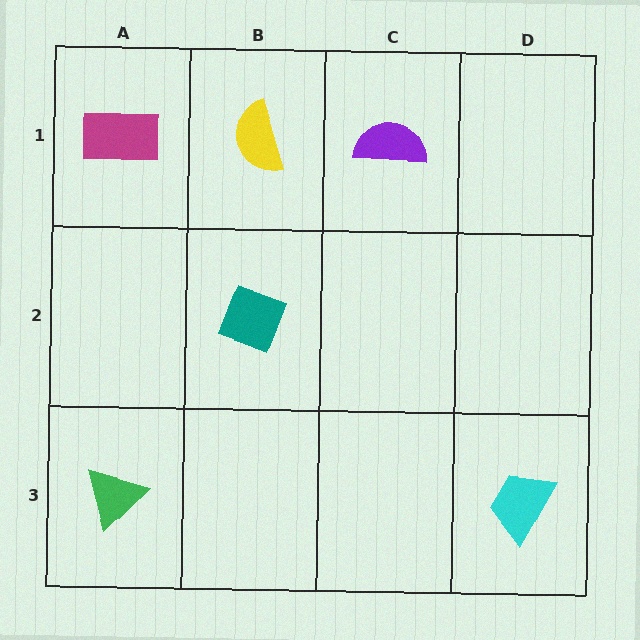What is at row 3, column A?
A green triangle.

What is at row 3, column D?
A cyan trapezoid.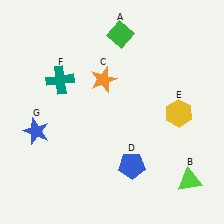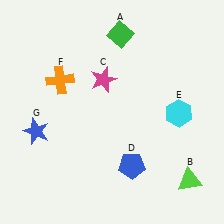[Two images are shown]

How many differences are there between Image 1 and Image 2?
There are 3 differences between the two images.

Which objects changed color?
C changed from orange to magenta. E changed from yellow to cyan. F changed from teal to orange.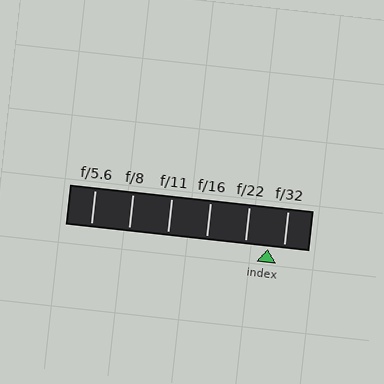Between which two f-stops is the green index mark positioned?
The index mark is between f/22 and f/32.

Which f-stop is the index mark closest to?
The index mark is closest to f/32.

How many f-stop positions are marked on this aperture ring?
There are 6 f-stop positions marked.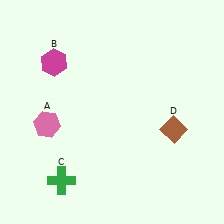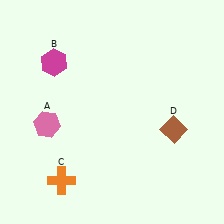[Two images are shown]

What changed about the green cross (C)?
In Image 1, C is green. In Image 2, it changed to orange.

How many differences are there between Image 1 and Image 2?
There is 1 difference between the two images.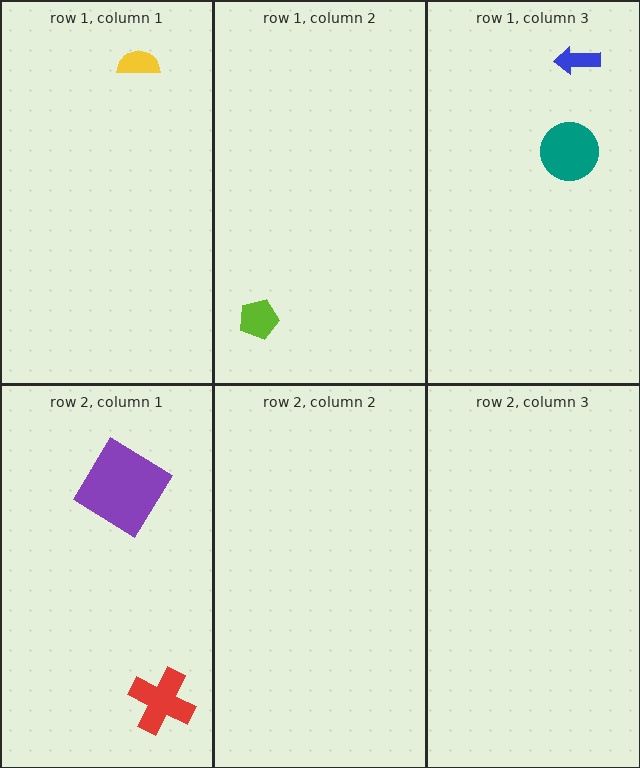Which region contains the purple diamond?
The row 2, column 1 region.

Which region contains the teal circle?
The row 1, column 3 region.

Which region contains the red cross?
The row 2, column 1 region.